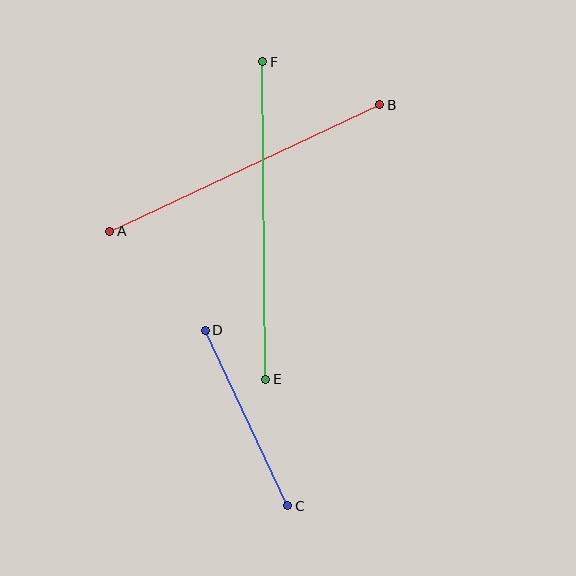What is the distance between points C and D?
The distance is approximately 194 pixels.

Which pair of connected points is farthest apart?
Points E and F are farthest apart.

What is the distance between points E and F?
The distance is approximately 318 pixels.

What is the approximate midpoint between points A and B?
The midpoint is at approximately (245, 168) pixels.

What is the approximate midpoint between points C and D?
The midpoint is at approximately (247, 418) pixels.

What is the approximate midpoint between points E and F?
The midpoint is at approximately (264, 220) pixels.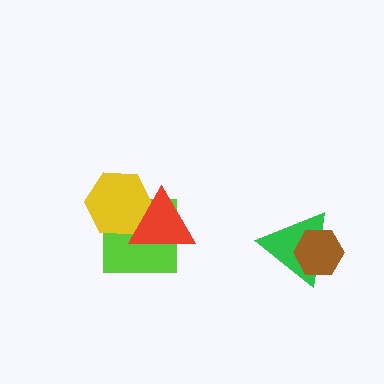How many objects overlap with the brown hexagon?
1 object overlaps with the brown hexagon.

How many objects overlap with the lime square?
2 objects overlap with the lime square.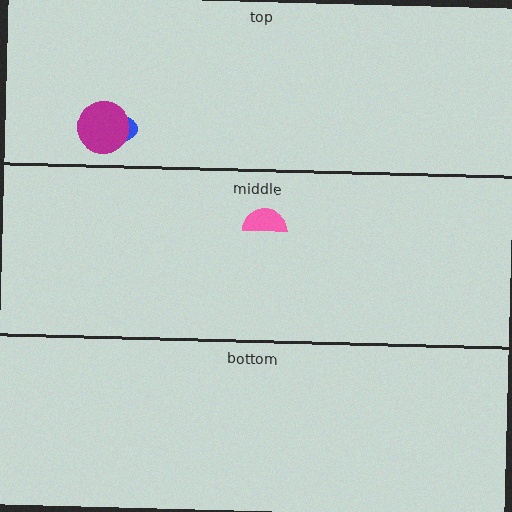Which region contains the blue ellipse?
The top region.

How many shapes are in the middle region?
1.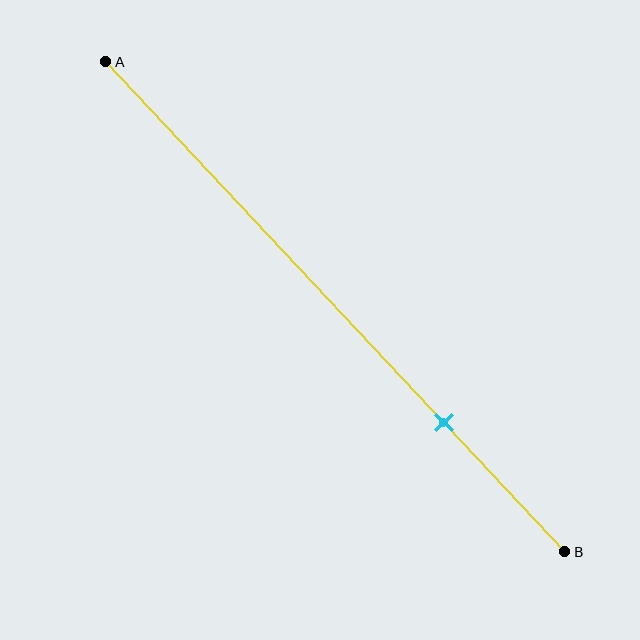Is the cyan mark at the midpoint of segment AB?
No, the mark is at about 75% from A, not at the 50% midpoint.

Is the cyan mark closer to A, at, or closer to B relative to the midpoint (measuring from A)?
The cyan mark is closer to point B than the midpoint of segment AB.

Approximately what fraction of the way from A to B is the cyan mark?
The cyan mark is approximately 75% of the way from A to B.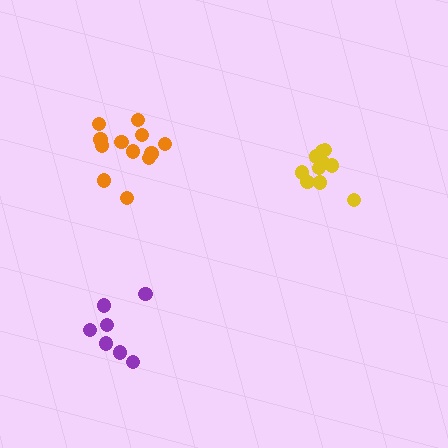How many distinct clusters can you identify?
There are 3 distinct clusters.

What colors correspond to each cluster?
The clusters are colored: yellow, orange, purple.